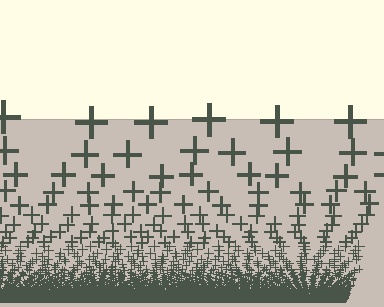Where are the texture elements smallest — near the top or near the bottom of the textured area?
Near the bottom.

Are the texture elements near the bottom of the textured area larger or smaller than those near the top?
Smaller. The gradient is inverted — elements near the bottom are smaller and denser.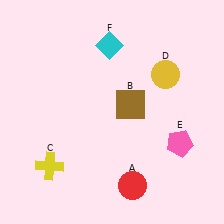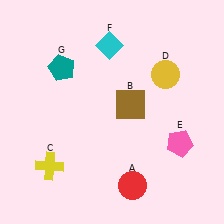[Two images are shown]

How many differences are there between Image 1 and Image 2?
There is 1 difference between the two images.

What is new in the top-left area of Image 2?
A teal pentagon (G) was added in the top-left area of Image 2.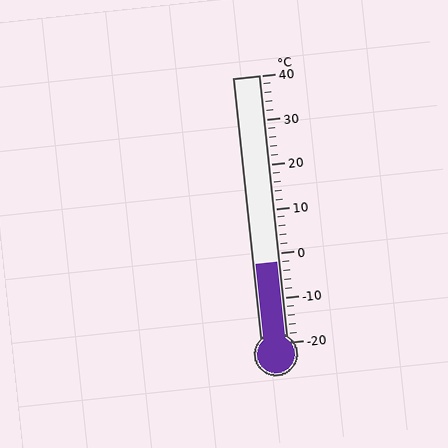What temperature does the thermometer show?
The thermometer shows approximately -2°C.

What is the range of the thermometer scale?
The thermometer scale ranges from -20°C to 40°C.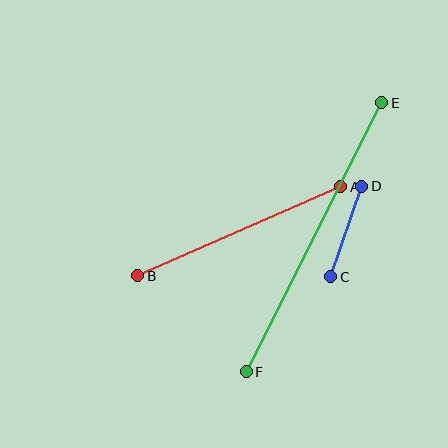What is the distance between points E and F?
The distance is approximately 301 pixels.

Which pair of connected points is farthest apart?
Points E and F are farthest apart.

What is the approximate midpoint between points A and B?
The midpoint is at approximately (239, 231) pixels.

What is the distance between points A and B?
The distance is approximately 221 pixels.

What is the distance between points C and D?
The distance is approximately 95 pixels.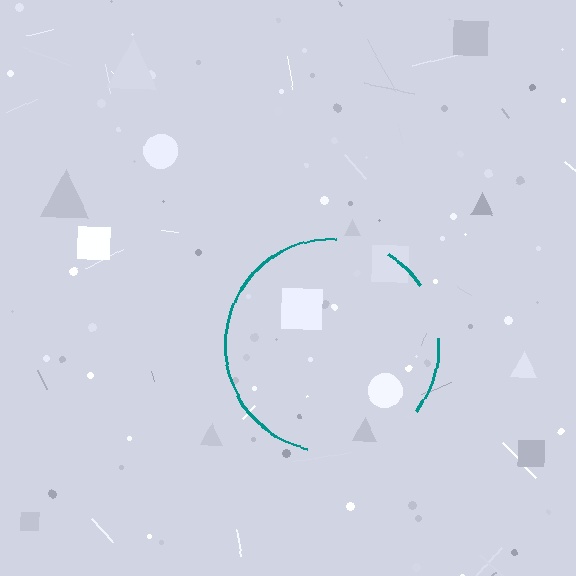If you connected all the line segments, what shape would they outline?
They would outline a circle.